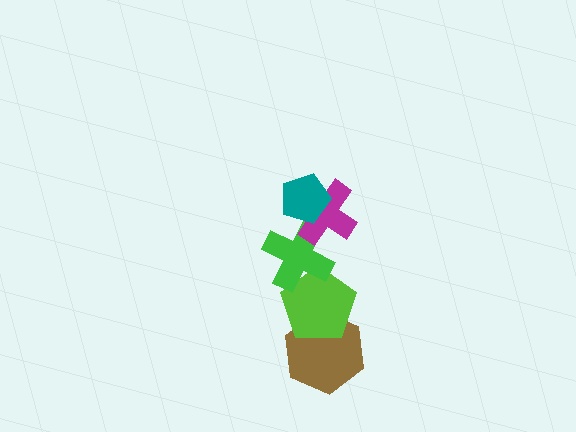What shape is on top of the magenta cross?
The teal pentagon is on top of the magenta cross.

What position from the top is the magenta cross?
The magenta cross is 2nd from the top.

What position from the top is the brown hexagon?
The brown hexagon is 5th from the top.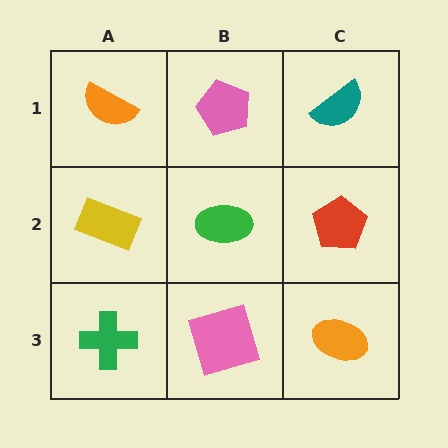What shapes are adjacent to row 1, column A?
A yellow rectangle (row 2, column A), a pink pentagon (row 1, column B).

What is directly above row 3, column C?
A red pentagon.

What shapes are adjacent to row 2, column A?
An orange semicircle (row 1, column A), a green cross (row 3, column A), a green ellipse (row 2, column B).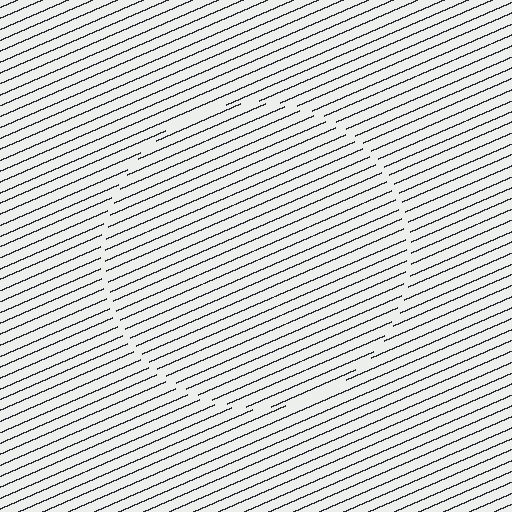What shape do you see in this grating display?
An illusory circle. The interior of the shape contains the same grating, shifted by half a period — the contour is defined by the phase discontinuity where line-ends from the inner and outer gratings abut.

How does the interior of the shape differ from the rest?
The interior of the shape contains the same grating, shifted by half a period — the contour is defined by the phase discontinuity where line-ends from the inner and outer gratings abut.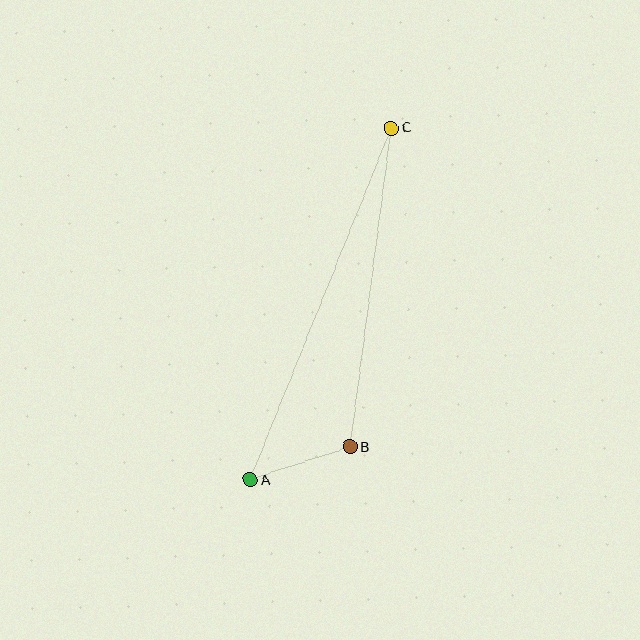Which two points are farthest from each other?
Points A and C are farthest from each other.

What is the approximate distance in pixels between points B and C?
The distance between B and C is approximately 322 pixels.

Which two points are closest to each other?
Points A and B are closest to each other.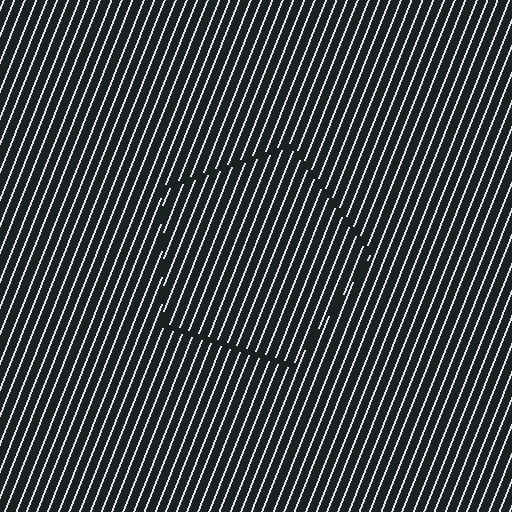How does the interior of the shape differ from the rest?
The interior of the shape contains the same grating, shifted by half a period — the contour is defined by the phase discontinuity where line-ends from the inner and outer gratings abut.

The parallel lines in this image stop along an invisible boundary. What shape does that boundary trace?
An illusory pentagon. The interior of the shape contains the same grating, shifted by half a period — the contour is defined by the phase discontinuity where line-ends from the inner and outer gratings abut.